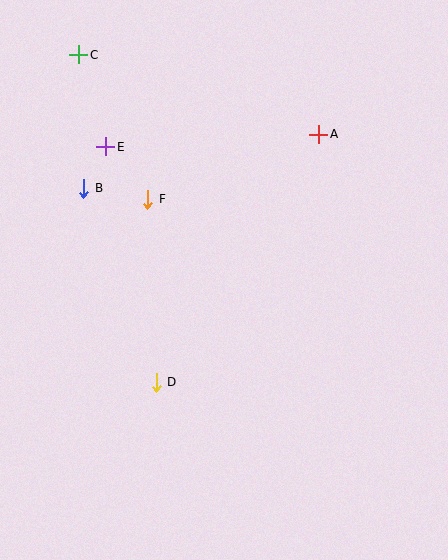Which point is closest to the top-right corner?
Point A is closest to the top-right corner.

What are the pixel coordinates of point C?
Point C is at (79, 55).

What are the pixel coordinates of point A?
Point A is at (319, 134).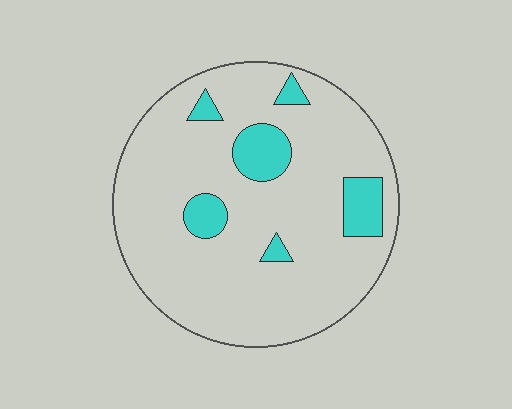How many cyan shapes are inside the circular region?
6.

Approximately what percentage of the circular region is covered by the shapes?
Approximately 15%.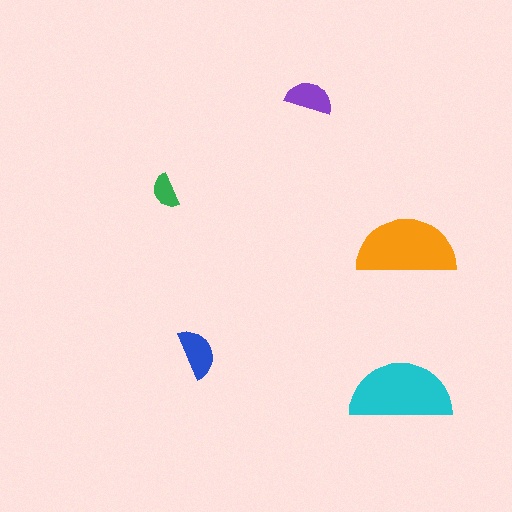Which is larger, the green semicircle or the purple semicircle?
The purple one.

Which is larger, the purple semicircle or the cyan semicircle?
The cyan one.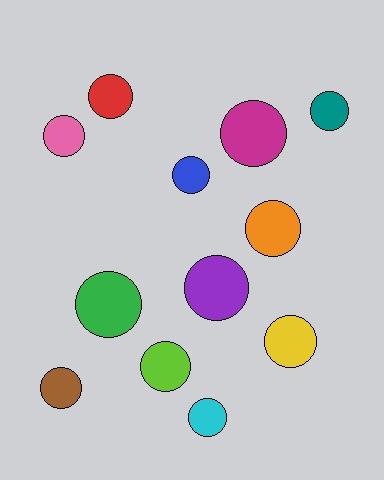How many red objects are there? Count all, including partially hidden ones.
There is 1 red object.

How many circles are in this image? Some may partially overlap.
There are 12 circles.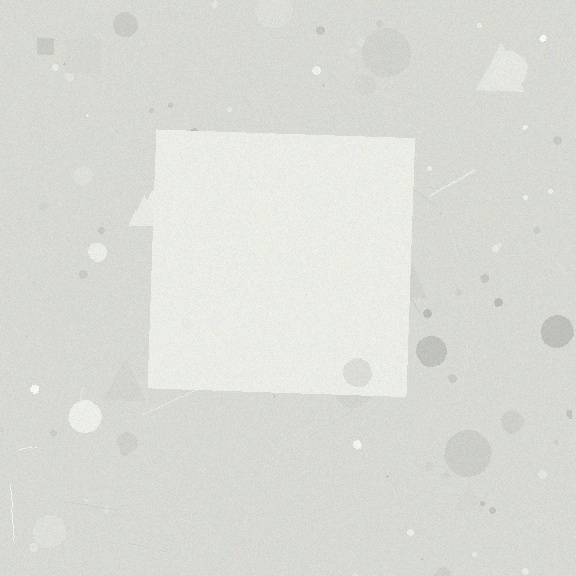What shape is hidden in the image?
A square is hidden in the image.